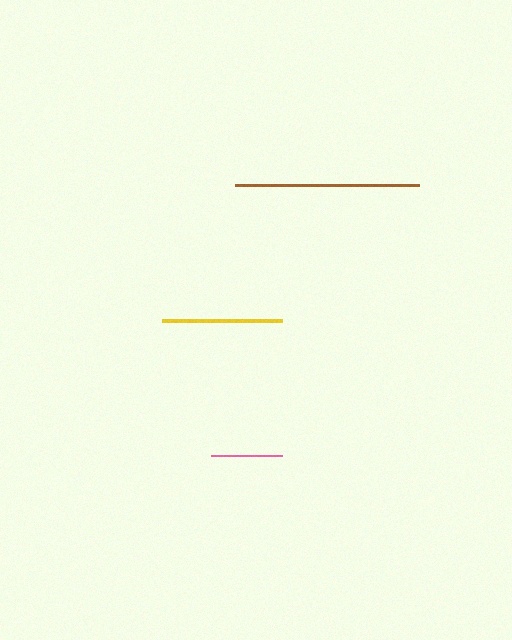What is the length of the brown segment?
The brown segment is approximately 184 pixels long.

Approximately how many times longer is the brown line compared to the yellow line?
The brown line is approximately 1.5 times the length of the yellow line.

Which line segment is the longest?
The brown line is the longest at approximately 184 pixels.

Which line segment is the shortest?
The pink line is the shortest at approximately 71 pixels.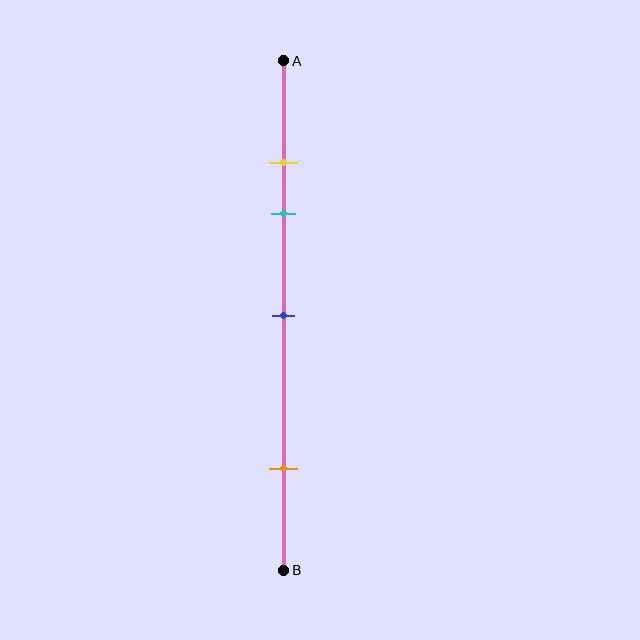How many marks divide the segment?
There are 4 marks dividing the segment.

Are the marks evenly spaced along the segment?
No, the marks are not evenly spaced.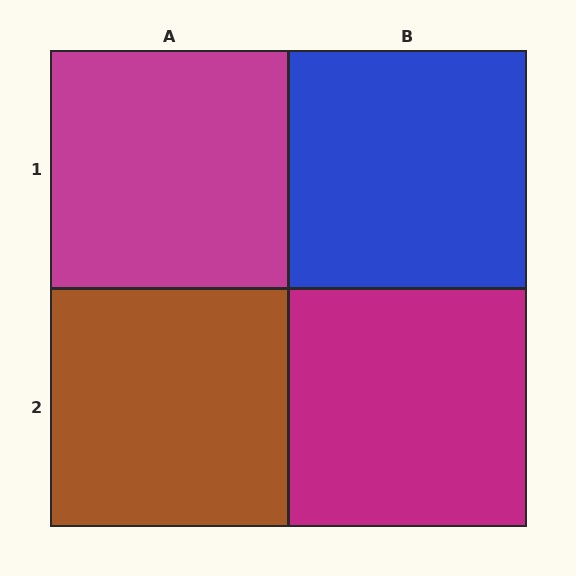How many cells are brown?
1 cell is brown.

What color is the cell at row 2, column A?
Brown.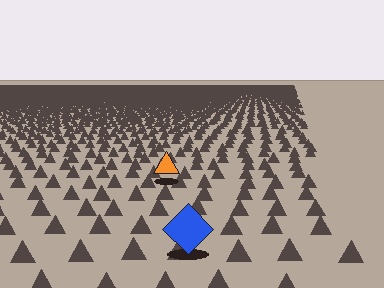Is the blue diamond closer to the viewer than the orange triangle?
Yes. The blue diamond is closer — you can tell from the texture gradient: the ground texture is coarser near it.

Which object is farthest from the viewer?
The orange triangle is farthest from the viewer. It appears smaller and the ground texture around it is denser.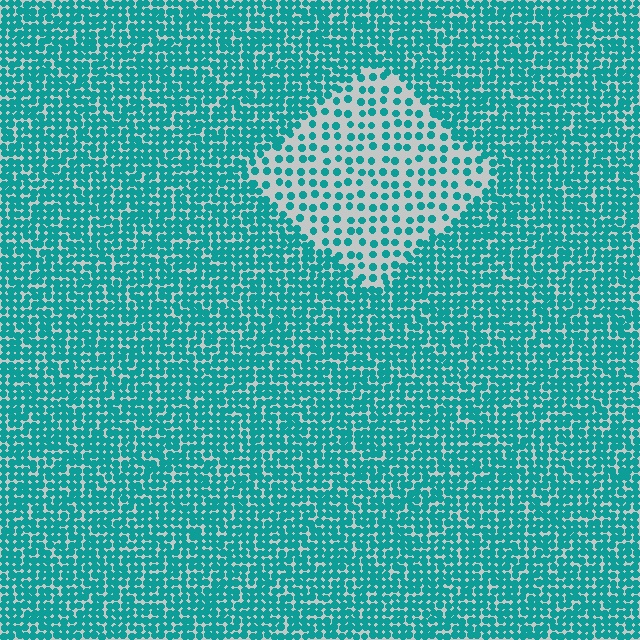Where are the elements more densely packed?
The elements are more densely packed outside the diamond boundary.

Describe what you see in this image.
The image contains small teal elements arranged at two different densities. A diamond-shaped region is visible where the elements are less densely packed than the surrounding area.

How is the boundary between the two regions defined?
The boundary is defined by a change in element density (approximately 2.5x ratio). All elements are the same color, size, and shape.